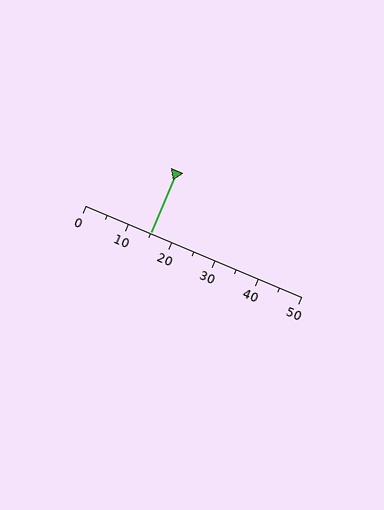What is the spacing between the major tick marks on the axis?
The major ticks are spaced 10 apart.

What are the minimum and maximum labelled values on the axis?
The axis runs from 0 to 50.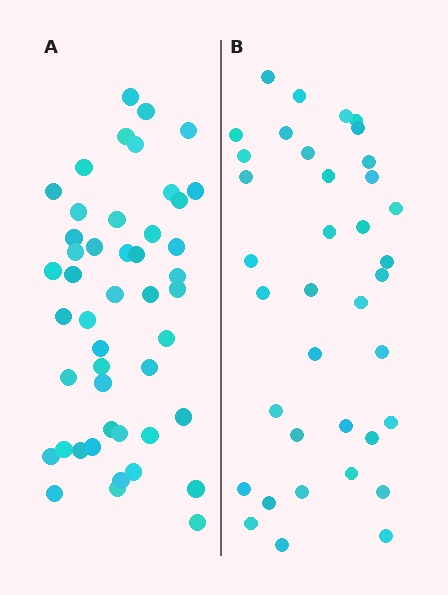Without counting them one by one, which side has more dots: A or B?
Region A (the left region) has more dots.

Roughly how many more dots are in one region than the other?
Region A has roughly 10 or so more dots than region B.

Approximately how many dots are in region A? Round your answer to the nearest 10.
About 50 dots. (The exact count is 47, which rounds to 50.)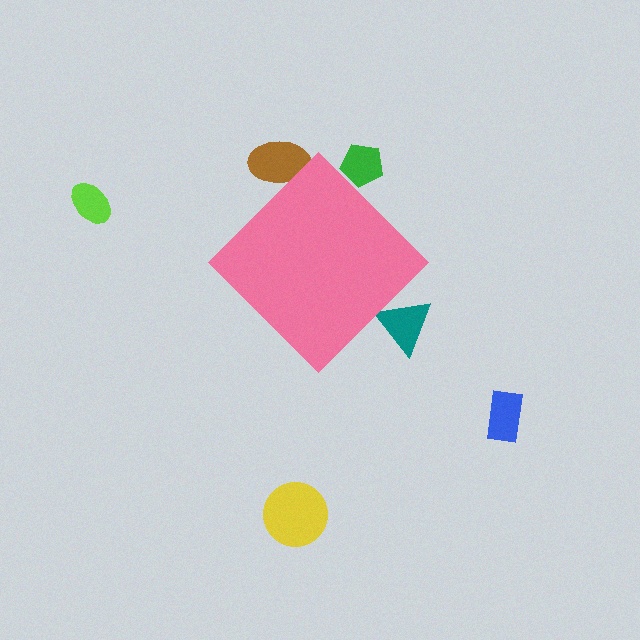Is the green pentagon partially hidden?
Yes, the green pentagon is partially hidden behind the pink diamond.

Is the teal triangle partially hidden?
Yes, the teal triangle is partially hidden behind the pink diamond.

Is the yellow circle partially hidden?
No, the yellow circle is fully visible.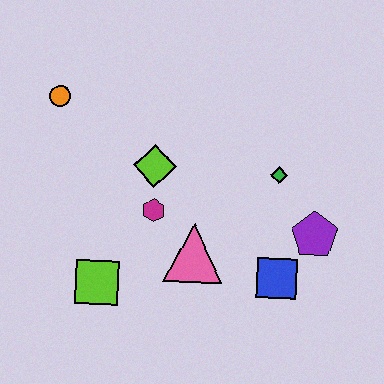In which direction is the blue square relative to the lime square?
The blue square is to the right of the lime square.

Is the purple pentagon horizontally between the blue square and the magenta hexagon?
No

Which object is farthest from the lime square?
The purple pentagon is farthest from the lime square.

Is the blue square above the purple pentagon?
No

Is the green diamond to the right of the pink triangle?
Yes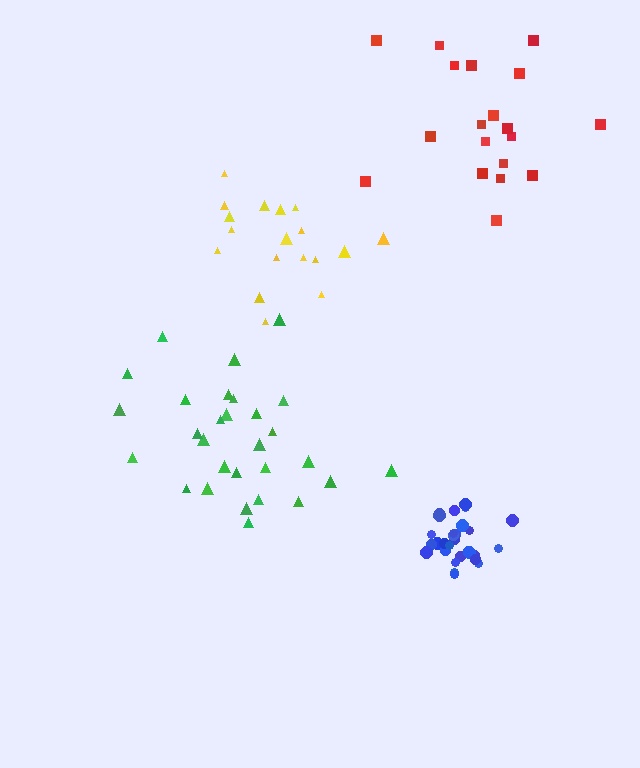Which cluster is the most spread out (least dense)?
Red.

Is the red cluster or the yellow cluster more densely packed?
Yellow.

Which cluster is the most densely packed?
Blue.